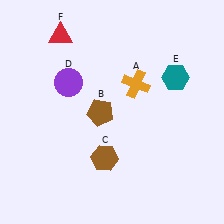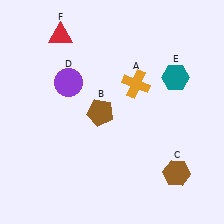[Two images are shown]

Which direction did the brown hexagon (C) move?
The brown hexagon (C) moved right.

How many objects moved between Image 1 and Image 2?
1 object moved between the two images.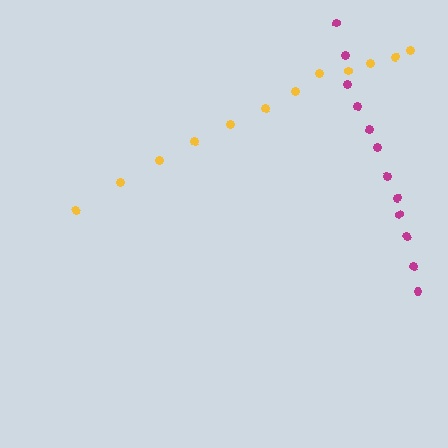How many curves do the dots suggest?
There are 2 distinct paths.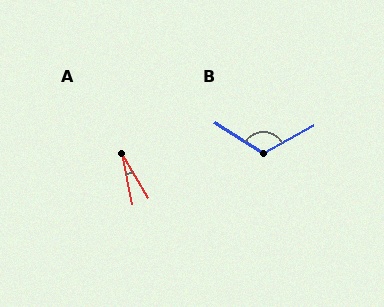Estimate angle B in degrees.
Approximately 119 degrees.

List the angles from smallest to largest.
A (19°), B (119°).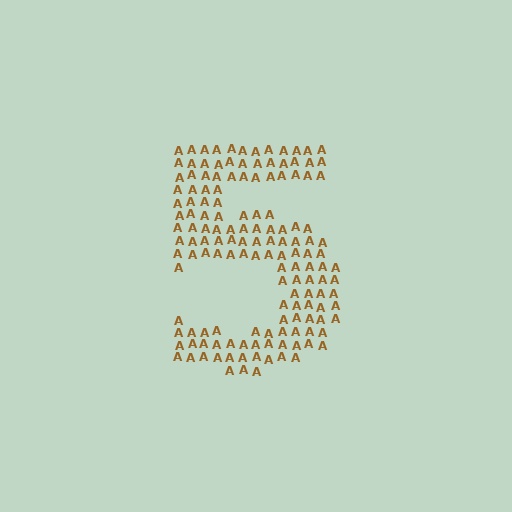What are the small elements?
The small elements are letter A's.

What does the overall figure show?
The overall figure shows the digit 5.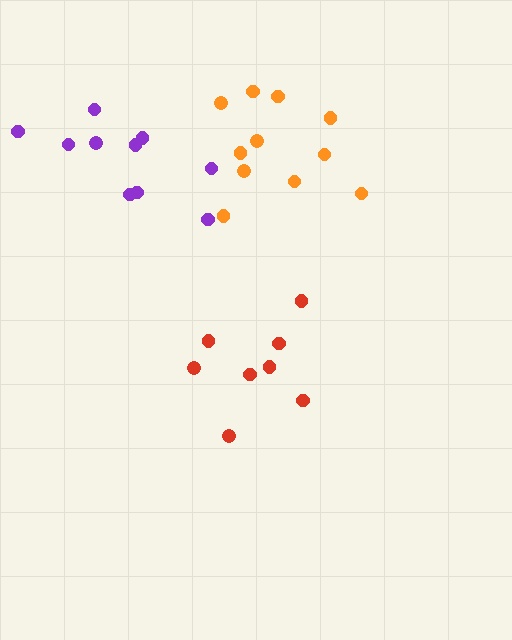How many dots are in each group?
Group 1: 8 dots, Group 2: 10 dots, Group 3: 11 dots (29 total).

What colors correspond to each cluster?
The clusters are colored: red, purple, orange.